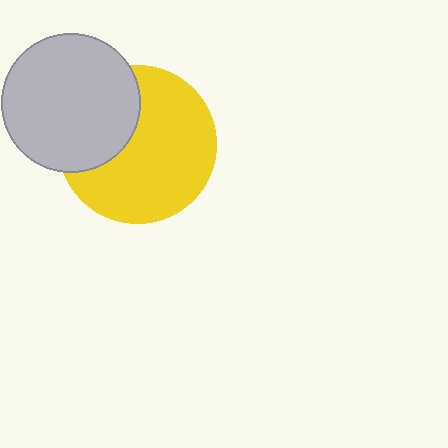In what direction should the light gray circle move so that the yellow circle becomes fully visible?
The light gray circle should move left. That is the shortest direction to clear the overlap and leave the yellow circle fully visible.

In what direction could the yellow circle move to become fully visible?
The yellow circle could move right. That would shift it out from behind the light gray circle entirely.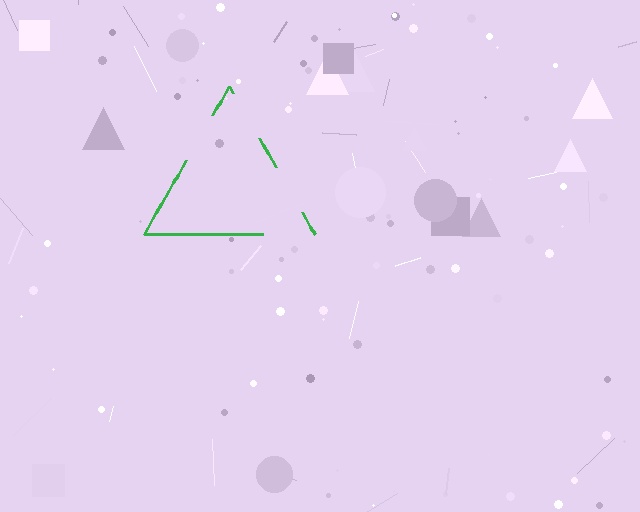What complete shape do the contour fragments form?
The contour fragments form a triangle.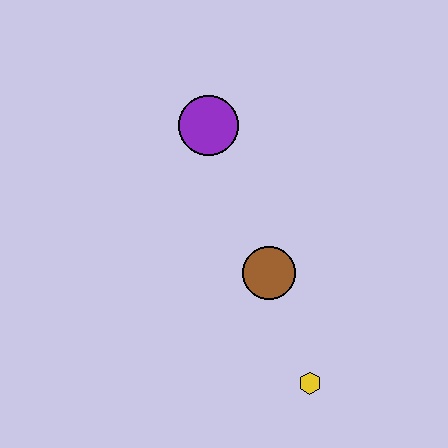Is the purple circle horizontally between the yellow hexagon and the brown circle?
No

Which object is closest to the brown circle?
The yellow hexagon is closest to the brown circle.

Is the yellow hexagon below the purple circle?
Yes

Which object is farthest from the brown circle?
The purple circle is farthest from the brown circle.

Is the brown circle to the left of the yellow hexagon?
Yes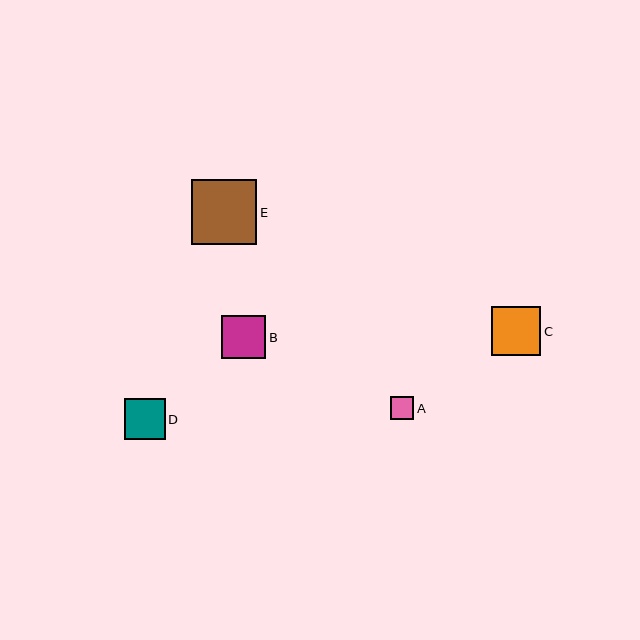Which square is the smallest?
Square A is the smallest with a size of approximately 24 pixels.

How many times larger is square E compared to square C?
Square E is approximately 1.3 times the size of square C.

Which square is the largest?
Square E is the largest with a size of approximately 65 pixels.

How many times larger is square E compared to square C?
Square E is approximately 1.3 times the size of square C.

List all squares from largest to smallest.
From largest to smallest: E, C, B, D, A.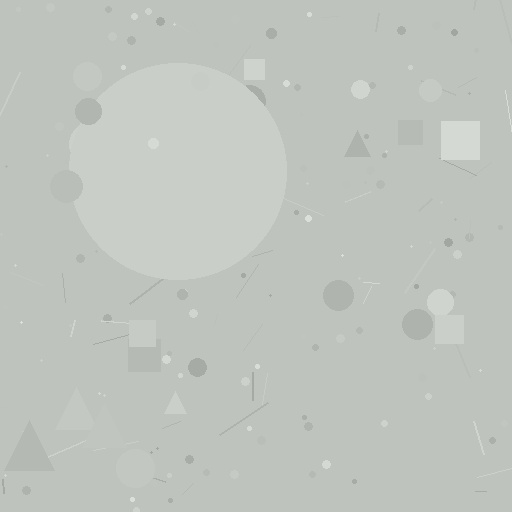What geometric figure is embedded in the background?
A circle is embedded in the background.